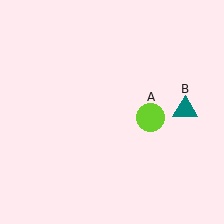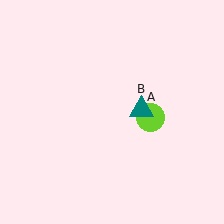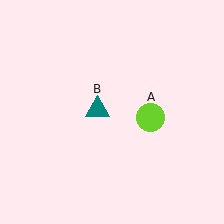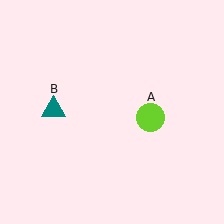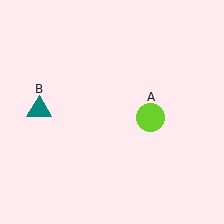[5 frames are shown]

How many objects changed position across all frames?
1 object changed position: teal triangle (object B).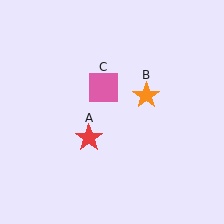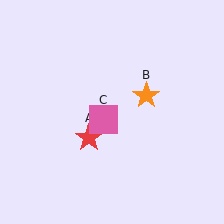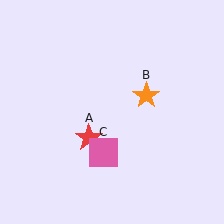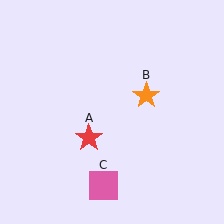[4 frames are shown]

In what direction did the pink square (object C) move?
The pink square (object C) moved down.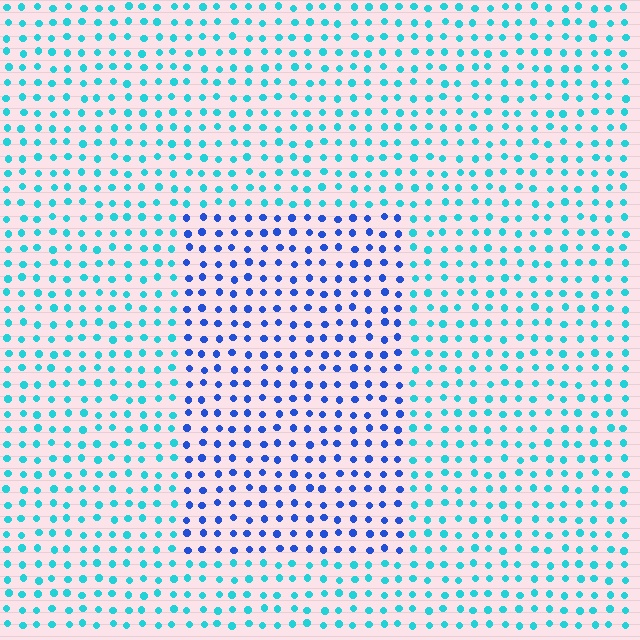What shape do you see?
I see a rectangle.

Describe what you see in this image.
The image is filled with small cyan elements in a uniform arrangement. A rectangle-shaped region is visible where the elements are tinted to a slightly different hue, forming a subtle color boundary.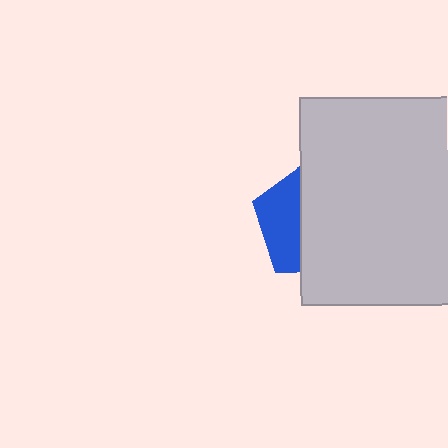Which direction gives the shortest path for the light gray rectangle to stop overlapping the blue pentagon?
Moving right gives the shortest separation.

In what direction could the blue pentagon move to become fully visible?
The blue pentagon could move left. That would shift it out from behind the light gray rectangle entirely.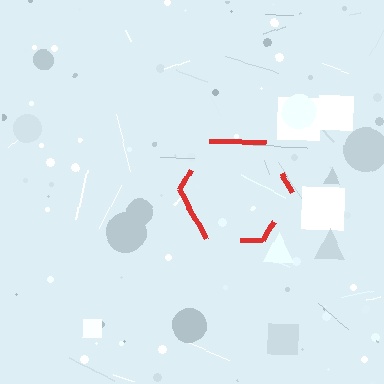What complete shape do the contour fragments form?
The contour fragments form a hexagon.